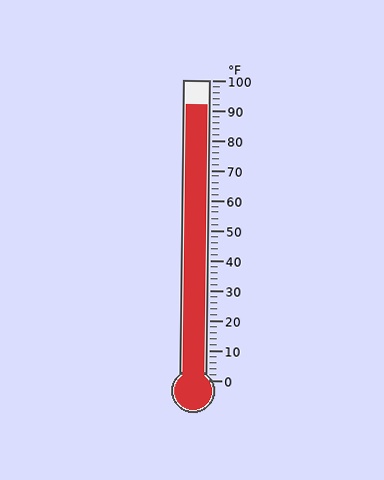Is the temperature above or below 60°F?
The temperature is above 60°F.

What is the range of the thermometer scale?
The thermometer scale ranges from 0°F to 100°F.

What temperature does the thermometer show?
The thermometer shows approximately 92°F.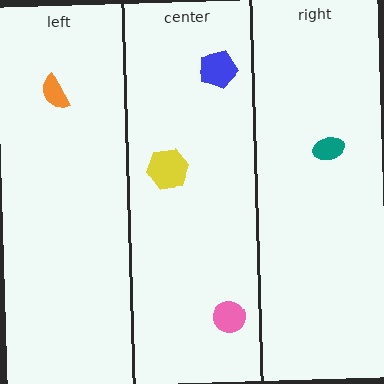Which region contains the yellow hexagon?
The center region.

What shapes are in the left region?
The orange semicircle.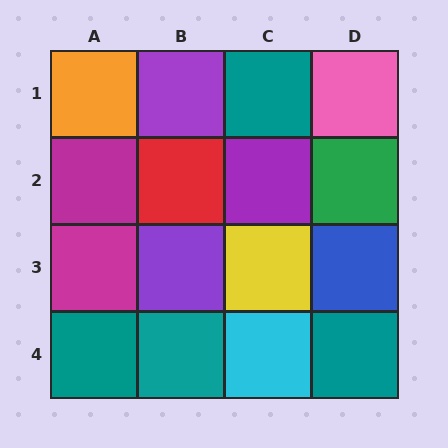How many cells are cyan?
1 cell is cyan.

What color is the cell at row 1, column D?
Pink.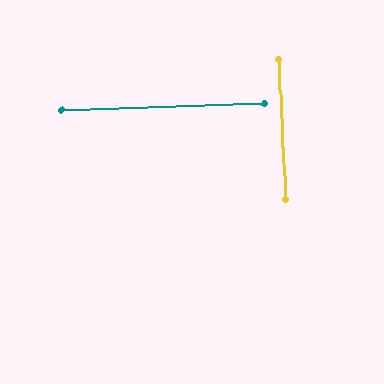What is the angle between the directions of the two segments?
Approximately 89 degrees.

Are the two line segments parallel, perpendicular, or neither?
Perpendicular — they meet at approximately 89°.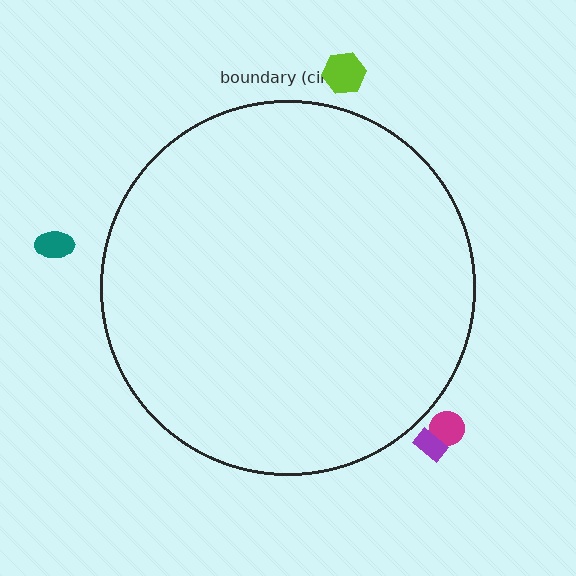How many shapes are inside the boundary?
0 inside, 4 outside.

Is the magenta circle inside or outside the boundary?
Outside.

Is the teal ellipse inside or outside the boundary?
Outside.